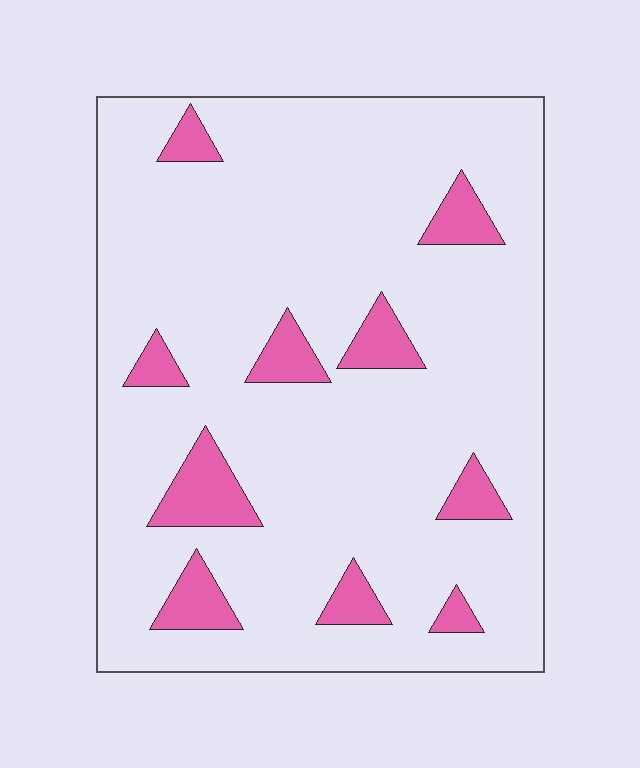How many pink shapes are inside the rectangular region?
10.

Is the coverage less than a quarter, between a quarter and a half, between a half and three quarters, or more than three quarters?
Less than a quarter.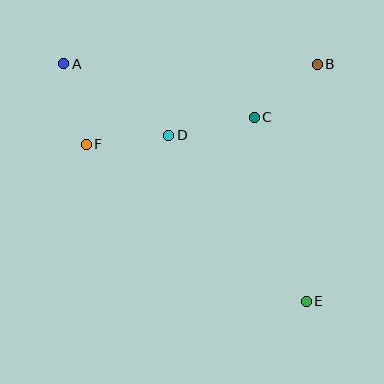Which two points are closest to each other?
Points B and C are closest to each other.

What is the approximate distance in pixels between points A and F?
The distance between A and F is approximately 83 pixels.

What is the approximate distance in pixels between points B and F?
The distance between B and F is approximately 245 pixels.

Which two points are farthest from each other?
Points A and E are farthest from each other.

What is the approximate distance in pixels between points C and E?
The distance between C and E is approximately 191 pixels.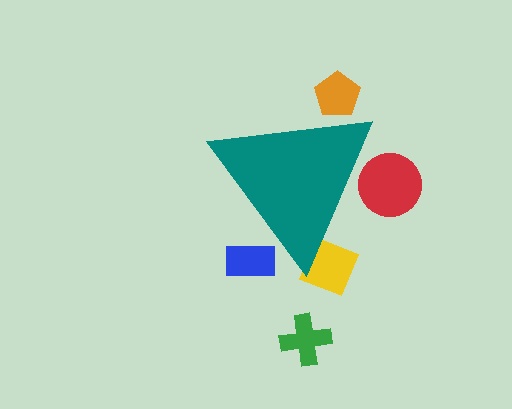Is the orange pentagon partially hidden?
Yes, the orange pentagon is partially hidden behind the teal triangle.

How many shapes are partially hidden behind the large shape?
4 shapes are partially hidden.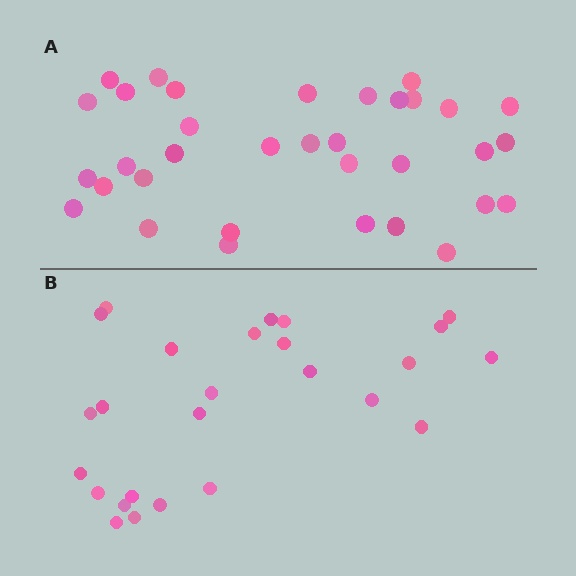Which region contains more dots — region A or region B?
Region A (the top region) has more dots.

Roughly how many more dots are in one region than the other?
Region A has roughly 8 or so more dots than region B.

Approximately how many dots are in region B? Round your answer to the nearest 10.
About 30 dots. (The exact count is 26, which rounds to 30.)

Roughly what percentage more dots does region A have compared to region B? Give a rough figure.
About 30% more.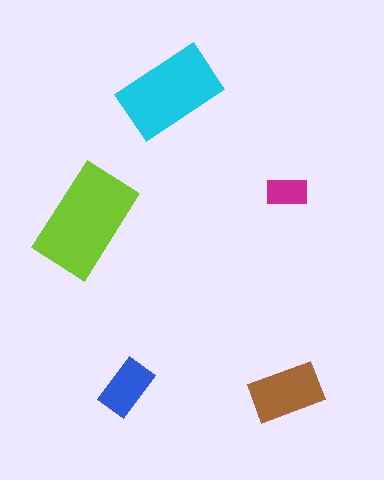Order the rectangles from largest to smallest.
the lime one, the cyan one, the brown one, the blue one, the magenta one.